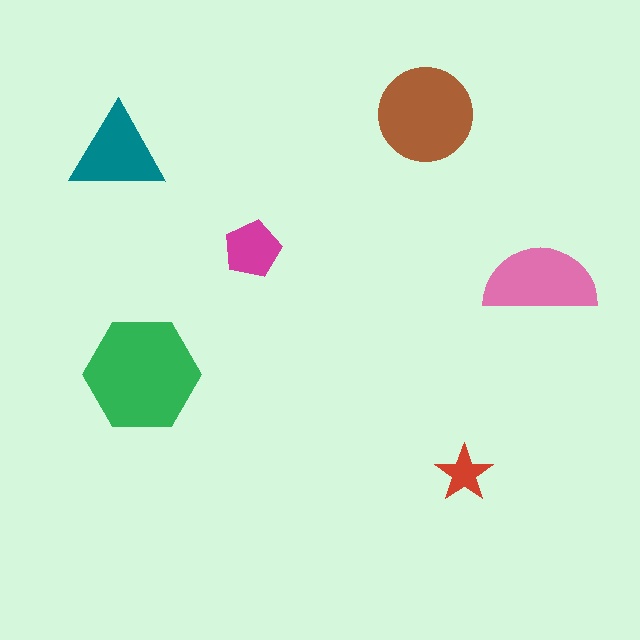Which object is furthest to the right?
The pink semicircle is rightmost.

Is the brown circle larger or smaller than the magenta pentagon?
Larger.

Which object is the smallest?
The red star.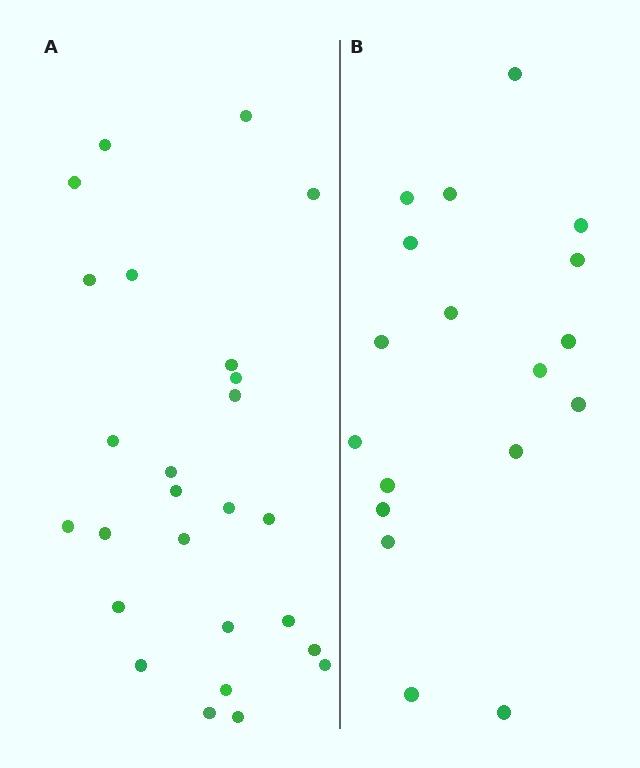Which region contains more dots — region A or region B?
Region A (the left region) has more dots.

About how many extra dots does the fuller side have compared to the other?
Region A has roughly 8 or so more dots than region B.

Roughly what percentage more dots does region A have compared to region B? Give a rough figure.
About 45% more.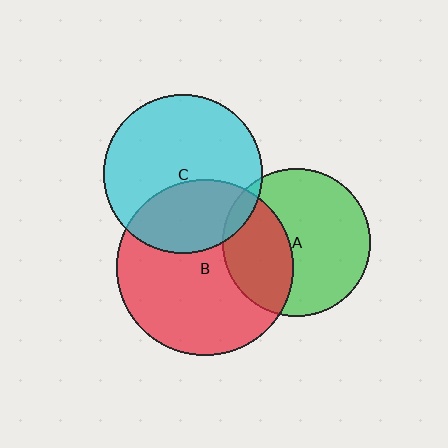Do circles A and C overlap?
Yes.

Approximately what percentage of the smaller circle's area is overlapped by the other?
Approximately 5%.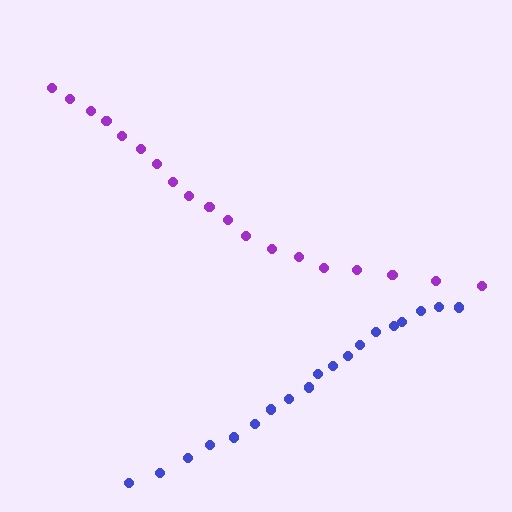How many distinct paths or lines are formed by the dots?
There are 2 distinct paths.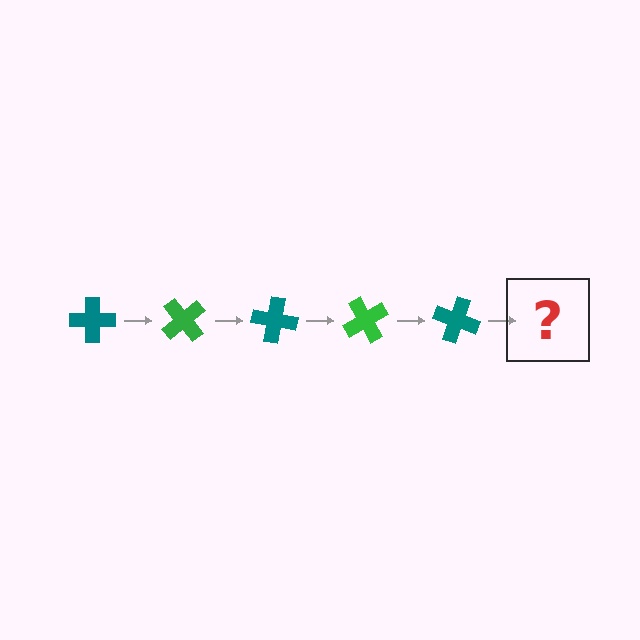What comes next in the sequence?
The next element should be a green cross, rotated 250 degrees from the start.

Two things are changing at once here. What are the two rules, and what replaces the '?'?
The two rules are that it rotates 50 degrees each step and the color cycles through teal and green. The '?' should be a green cross, rotated 250 degrees from the start.